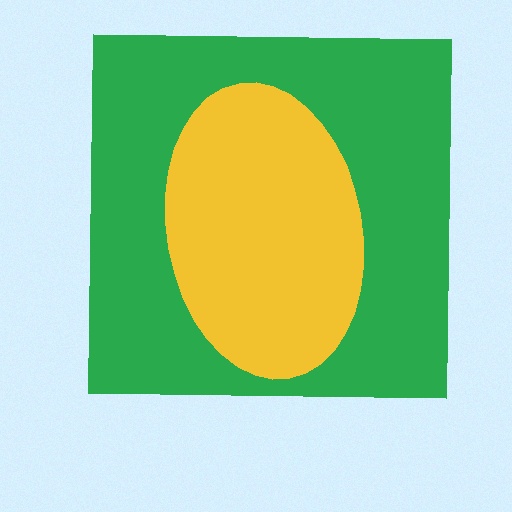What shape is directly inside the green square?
The yellow ellipse.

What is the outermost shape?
The green square.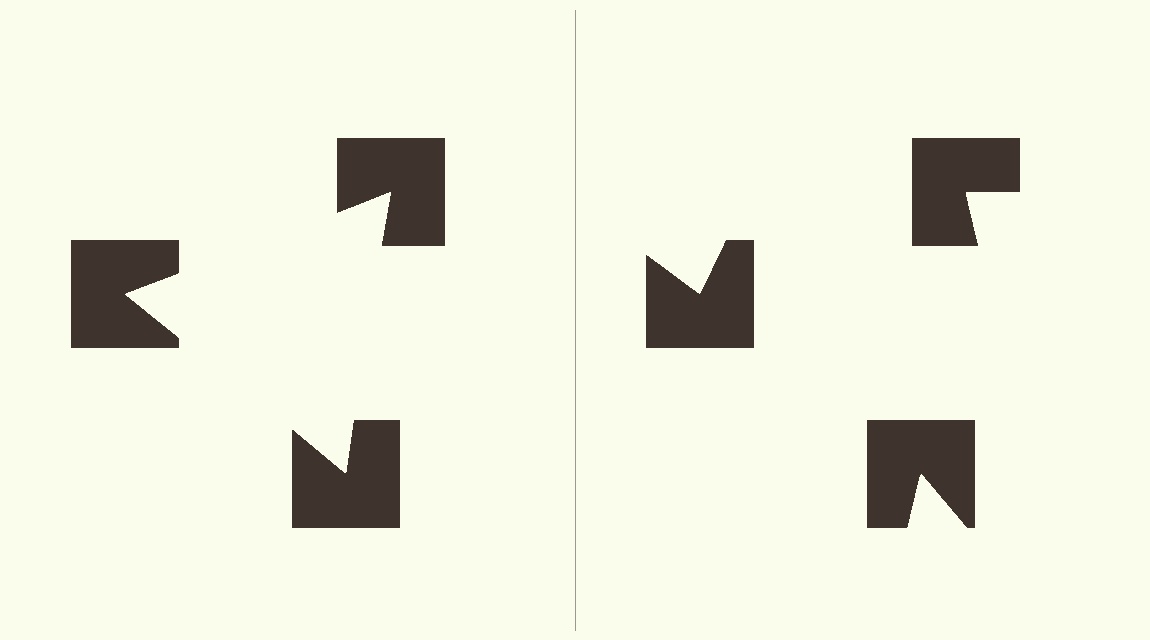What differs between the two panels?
The notched squares are positioned identically on both sides; only the wedge orientations differ. On the left they align to a triangle; on the right they are misaligned.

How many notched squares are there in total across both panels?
6 — 3 on each side.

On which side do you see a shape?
An illusory triangle appears on the left side. On the right side the wedge cuts are rotated, so no coherent shape forms.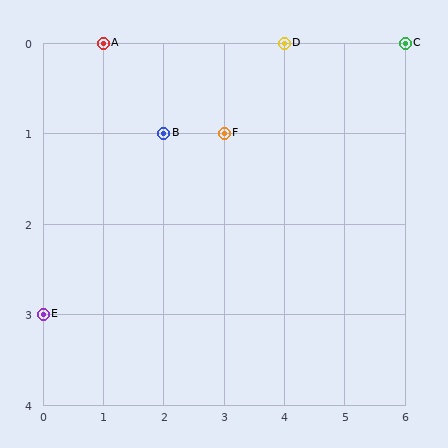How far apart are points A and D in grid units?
Points A and D are 3 columns apart.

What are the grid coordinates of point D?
Point D is at grid coordinates (4, 0).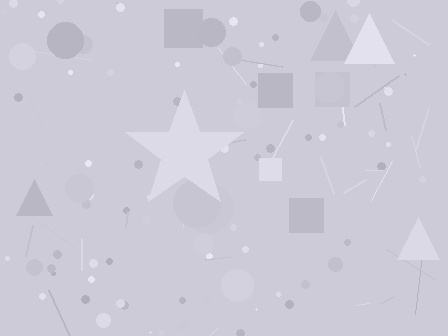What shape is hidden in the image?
A star is hidden in the image.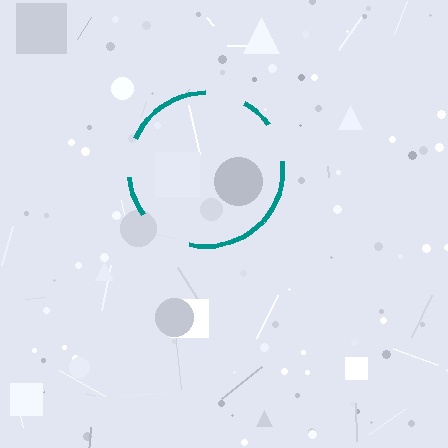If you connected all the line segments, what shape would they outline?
They would outline a circle.